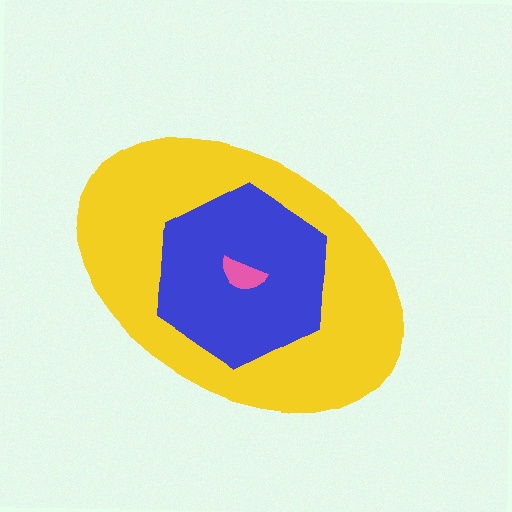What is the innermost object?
The pink semicircle.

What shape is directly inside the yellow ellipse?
The blue hexagon.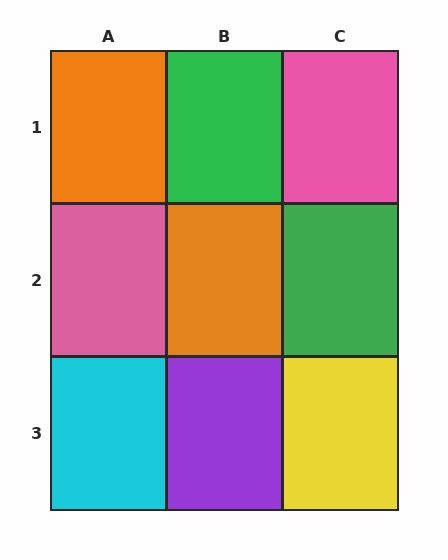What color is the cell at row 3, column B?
Purple.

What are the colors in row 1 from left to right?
Orange, green, pink.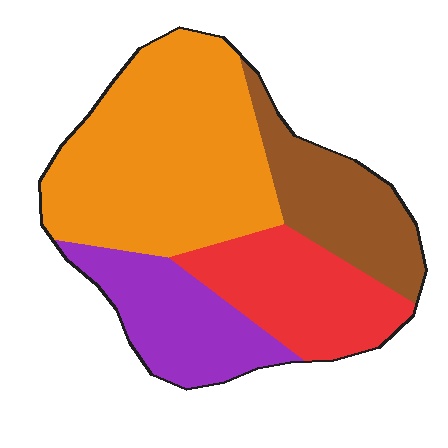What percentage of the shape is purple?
Purple covers 18% of the shape.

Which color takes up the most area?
Orange, at roughly 45%.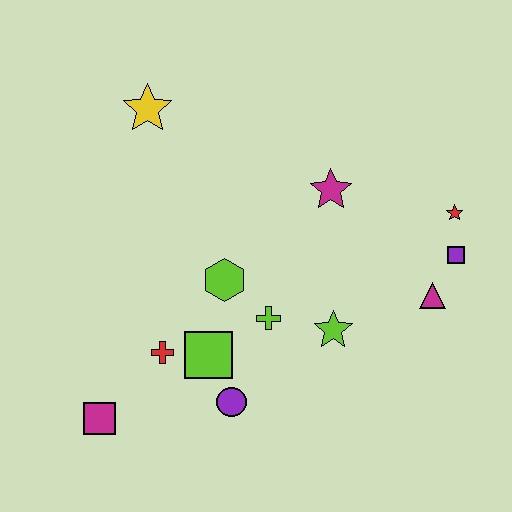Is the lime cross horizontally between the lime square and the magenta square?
No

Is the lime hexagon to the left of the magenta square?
No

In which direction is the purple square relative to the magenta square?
The purple square is to the right of the magenta square.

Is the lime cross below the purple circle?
No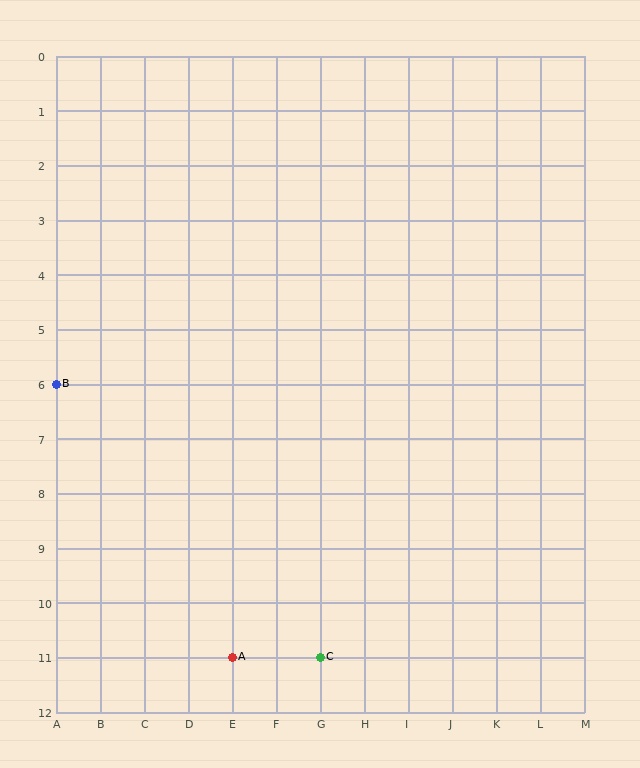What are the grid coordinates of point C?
Point C is at grid coordinates (G, 11).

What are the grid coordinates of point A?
Point A is at grid coordinates (E, 11).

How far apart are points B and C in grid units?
Points B and C are 6 columns and 5 rows apart (about 7.8 grid units diagonally).